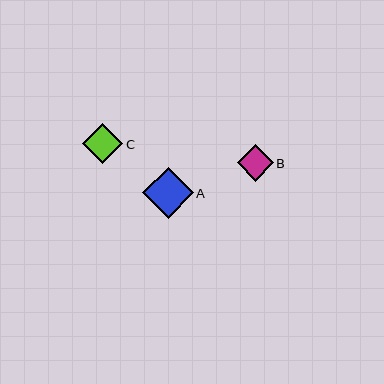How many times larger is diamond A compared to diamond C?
Diamond A is approximately 1.3 times the size of diamond C.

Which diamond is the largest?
Diamond A is the largest with a size of approximately 51 pixels.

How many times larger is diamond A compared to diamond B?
Diamond A is approximately 1.4 times the size of diamond B.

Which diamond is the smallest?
Diamond B is the smallest with a size of approximately 36 pixels.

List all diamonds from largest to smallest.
From largest to smallest: A, C, B.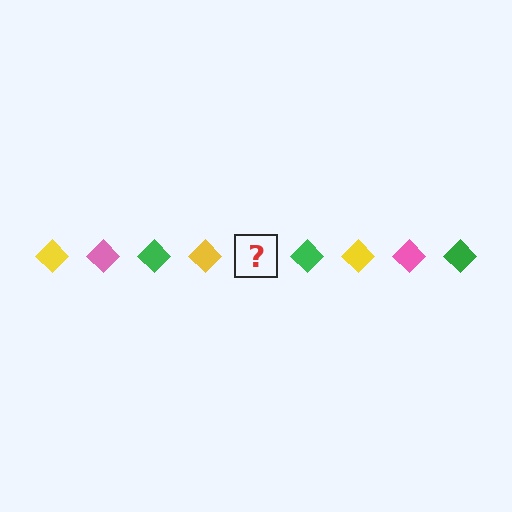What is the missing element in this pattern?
The missing element is a pink diamond.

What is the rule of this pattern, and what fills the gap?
The rule is that the pattern cycles through yellow, pink, green diamonds. The gap should be filled with a pink diamond.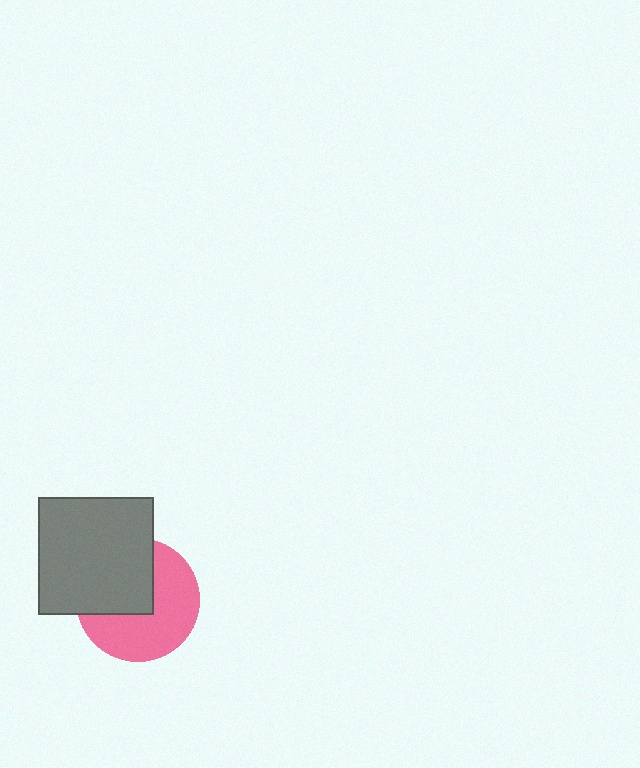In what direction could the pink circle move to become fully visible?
The pink circle could move toward the lower-right. That would shift it out from behind the gray rectangle entirely.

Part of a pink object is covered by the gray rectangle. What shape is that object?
It is a circle.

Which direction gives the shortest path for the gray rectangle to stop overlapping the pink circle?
Moving toward the upper-left gives the shortest separation.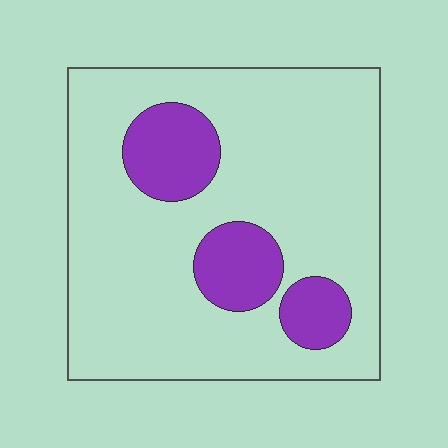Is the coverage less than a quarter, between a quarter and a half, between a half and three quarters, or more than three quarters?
Less than a quarter.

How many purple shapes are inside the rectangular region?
3.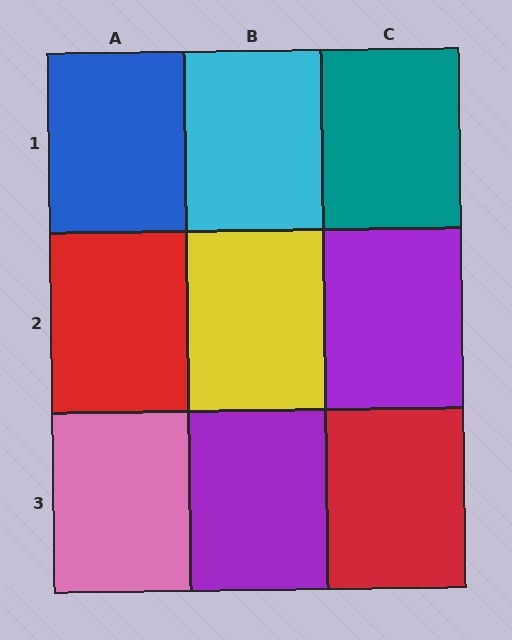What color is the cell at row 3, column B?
Purple.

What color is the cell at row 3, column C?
Red.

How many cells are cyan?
1 cell is cyan.